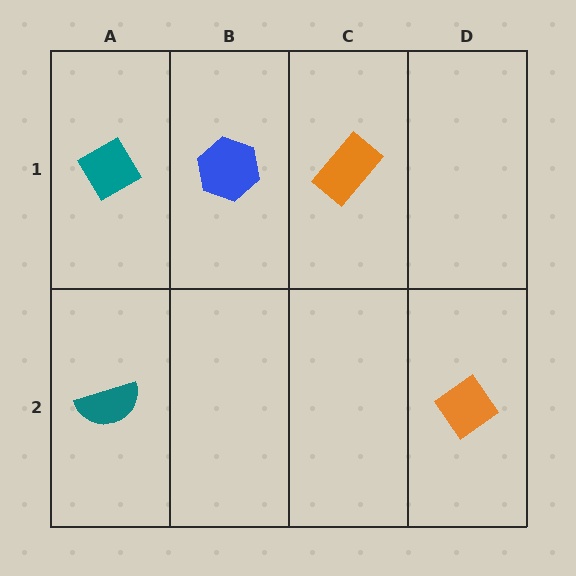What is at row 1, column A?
A teal diamond.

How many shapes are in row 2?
2 shapes.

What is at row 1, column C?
An orange rectangle.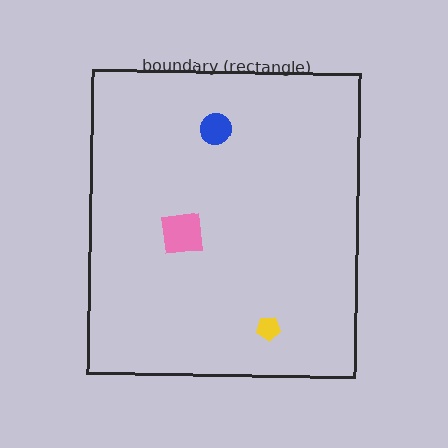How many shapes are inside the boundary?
3 inside, 0 outside.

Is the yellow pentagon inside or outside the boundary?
Inside.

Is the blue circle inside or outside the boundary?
Inside.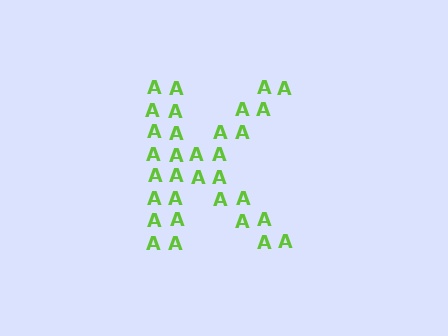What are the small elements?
The small elements are letter A's.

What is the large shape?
The large shape is the letter K.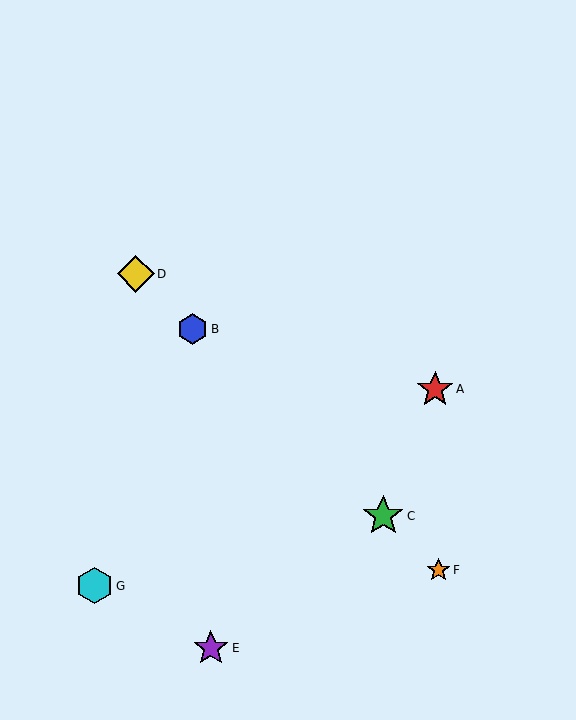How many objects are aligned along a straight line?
4 objects (B, C, D, F) are aligned along a straight line.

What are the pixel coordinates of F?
Object F is at (438, 570).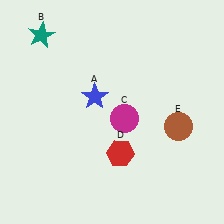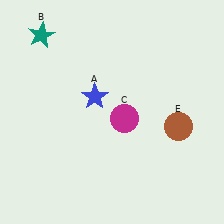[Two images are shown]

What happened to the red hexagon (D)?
The red hexagon (D) was removed in Image 2. It was in the bottom-right area of Image 1.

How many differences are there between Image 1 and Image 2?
There is 1 difference between the two images.